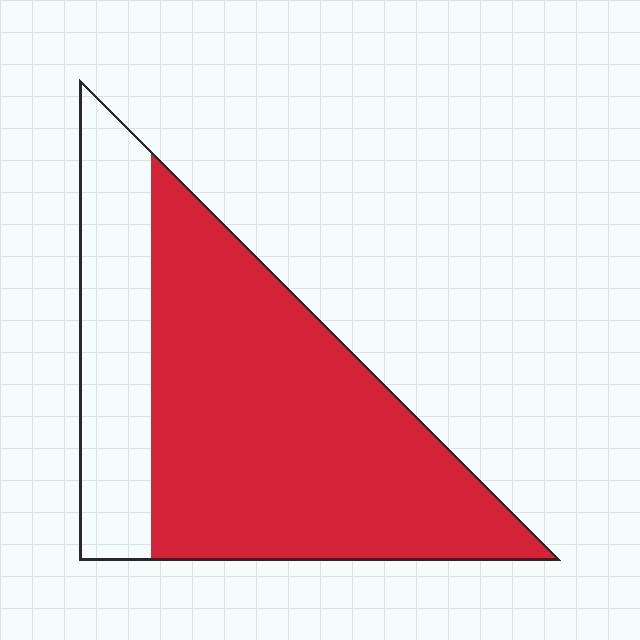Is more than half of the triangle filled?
Yes.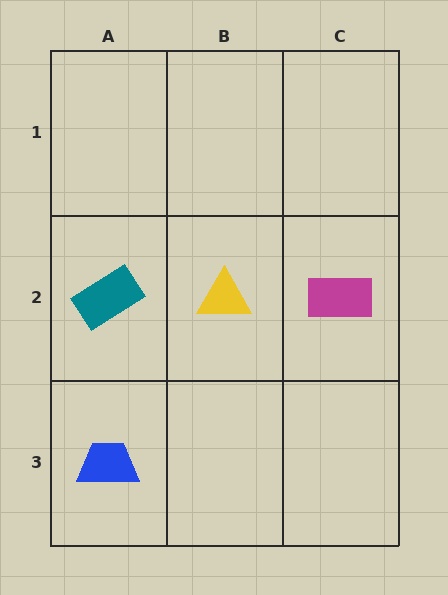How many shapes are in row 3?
1 shape.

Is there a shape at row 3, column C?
No, that cell is empty.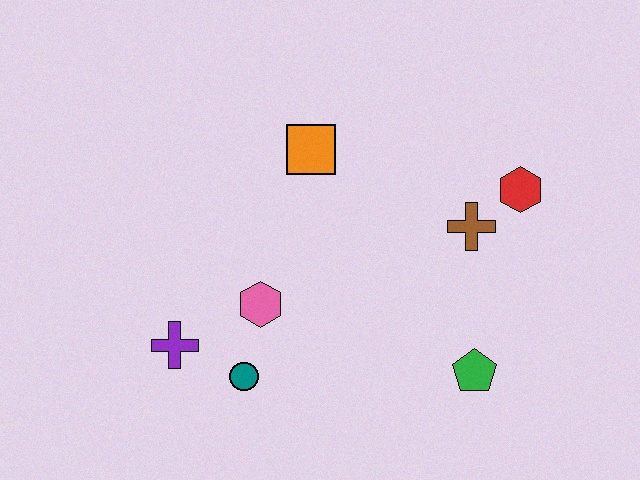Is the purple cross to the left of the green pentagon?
Yes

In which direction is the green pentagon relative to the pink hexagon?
The green pentagon is to the right of the pink hexagon.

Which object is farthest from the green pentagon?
The purple cross is farthest from the green pentagon.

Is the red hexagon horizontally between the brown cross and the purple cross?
No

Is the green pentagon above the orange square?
No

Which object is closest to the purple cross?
The teal circle is closest to the purple cross.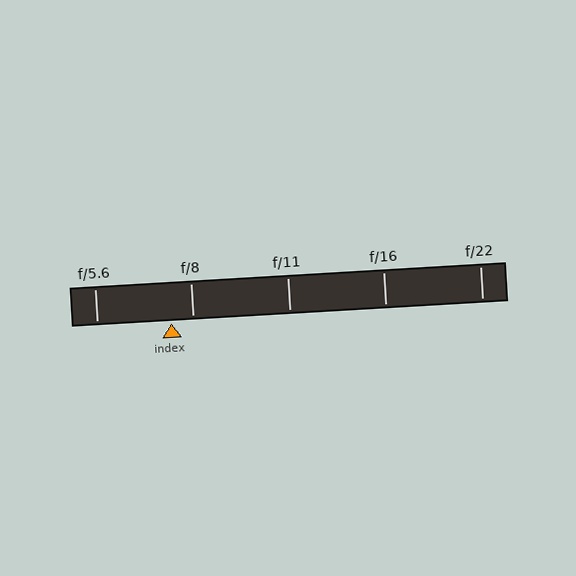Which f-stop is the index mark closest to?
The index mark is closest to f/8.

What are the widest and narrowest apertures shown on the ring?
The widest aperture shown is f/5.6 and the narrowest is f/22.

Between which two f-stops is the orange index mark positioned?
The index mark is between f/5.6 and f/8.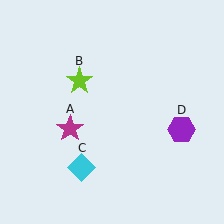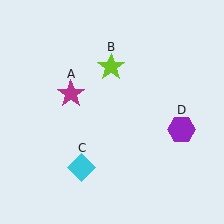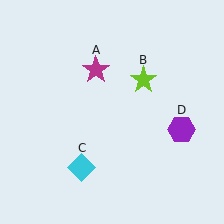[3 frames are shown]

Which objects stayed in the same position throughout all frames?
Cyan diamond (object C) and purple hexagon (object D) remained stationary.